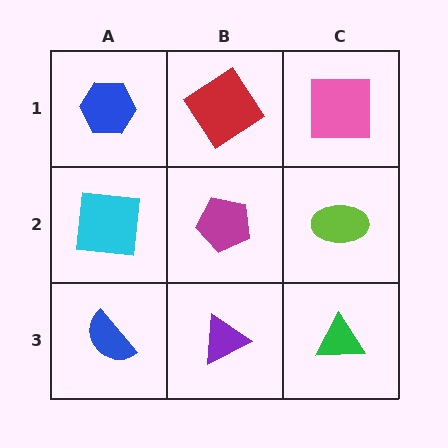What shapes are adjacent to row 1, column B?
A magenta pentagon (row 2, column B), a blue hexagon (row 1, column A), a pink square (row 1, column C).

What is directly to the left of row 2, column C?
A magenta pentagon.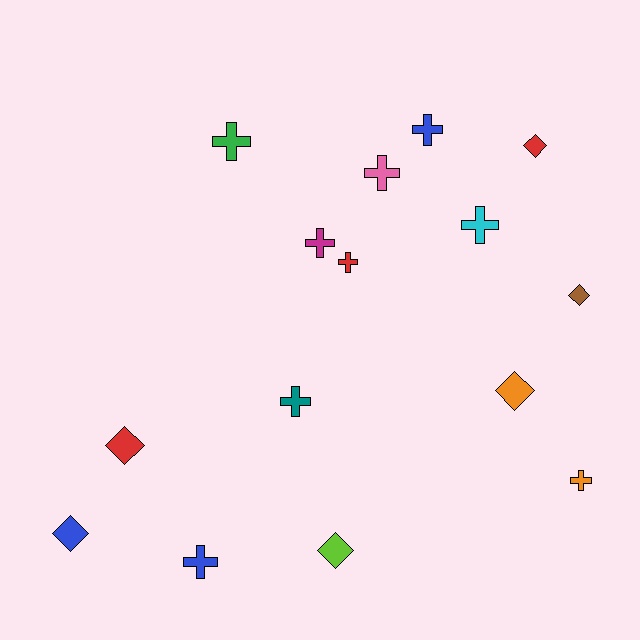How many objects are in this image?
There are 15 objects.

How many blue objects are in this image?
There are 3 blue objects.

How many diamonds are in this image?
There are 6 diamonds.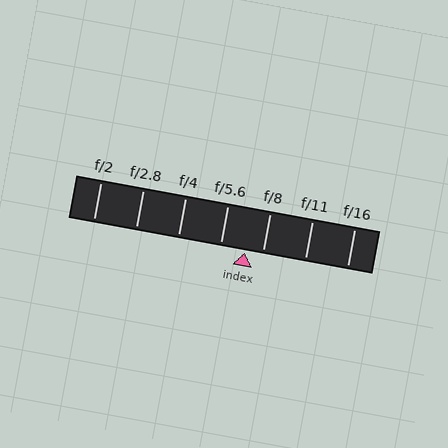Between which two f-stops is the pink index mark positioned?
The index mark is between f/5.6 and f/8.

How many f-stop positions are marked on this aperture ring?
There are 7 f-stop positions marked.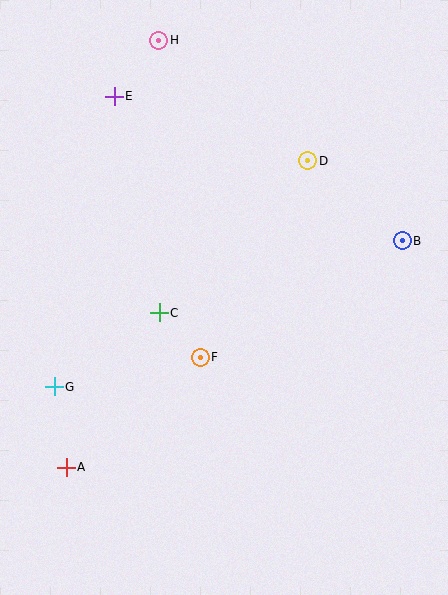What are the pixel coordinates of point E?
Point E is at (114, 96).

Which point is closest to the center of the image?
Point F at (200, 357) is closest to the center.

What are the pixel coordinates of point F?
Point F is at (200, 357).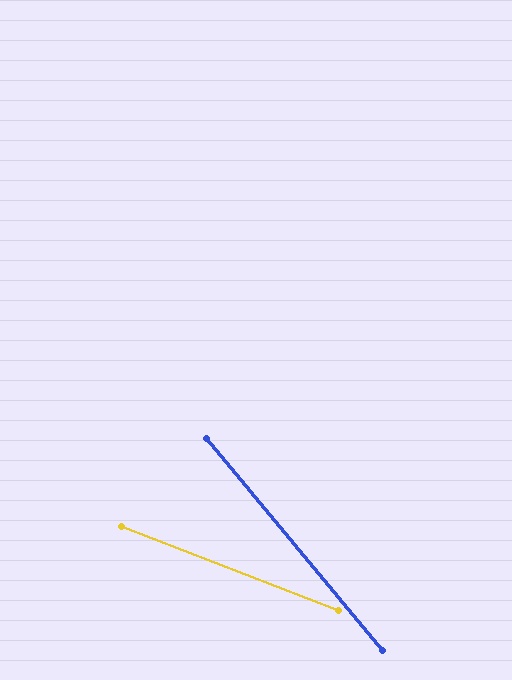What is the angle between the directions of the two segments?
Approximately 29 degrees.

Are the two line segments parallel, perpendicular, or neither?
Neither parallel nor perpendicular — they differ by about 29°.